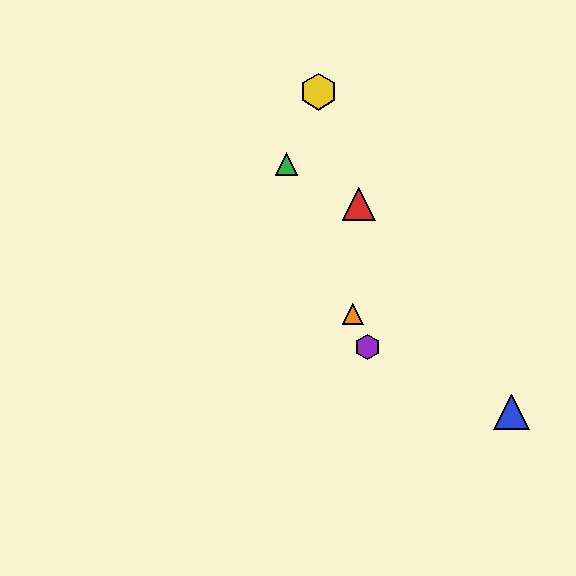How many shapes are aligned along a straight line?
3 shapes (the green triangle, the purple hexagon, the orange triangle) are aligned along a straight line.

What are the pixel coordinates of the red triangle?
The red triangle is at (359, 204).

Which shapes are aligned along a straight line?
The green triangle, the purple hexagon, the orange triangle are aligned along a straight line.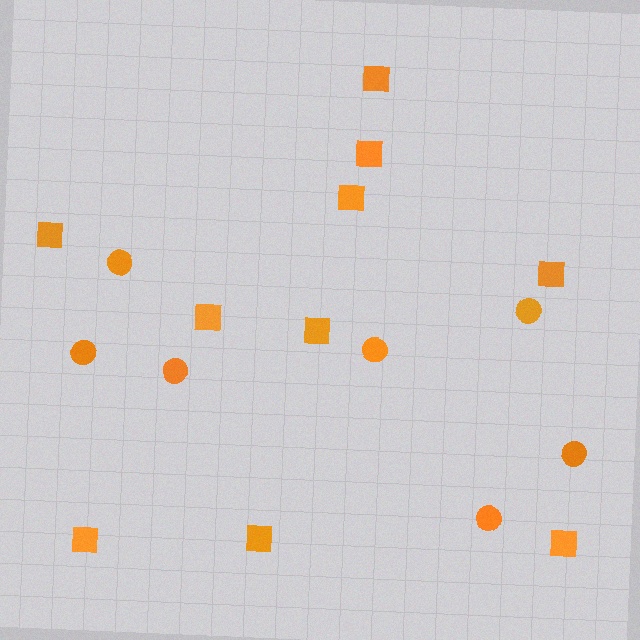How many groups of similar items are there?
There are 2 groups: one group of squares (10) and one group of circles (7).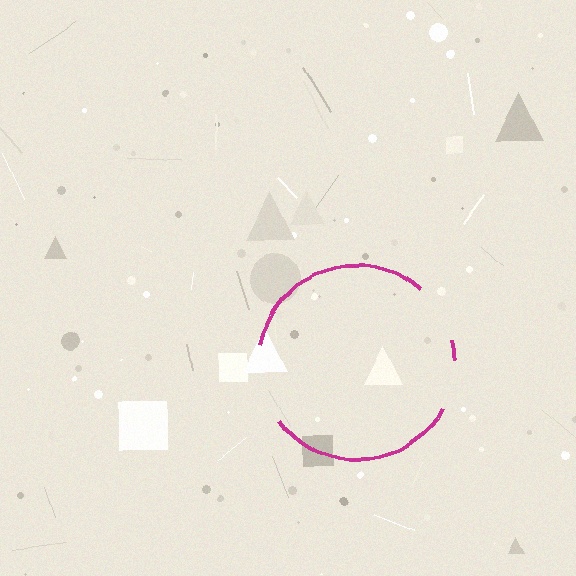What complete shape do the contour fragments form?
The contour fragments form a circle.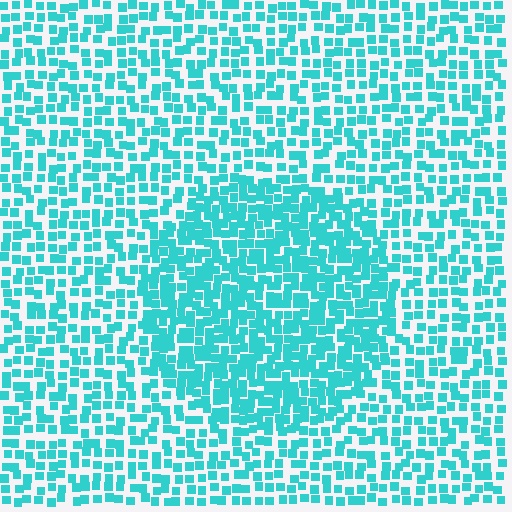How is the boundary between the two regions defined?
The boundary is defined by a change in element density (approximately 1.7x ratio). All elements are the same color, size, and shape.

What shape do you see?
I see a circle.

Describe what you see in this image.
The image contains small cyan elements arranged at two different densities. A circle-shaped region is visible where the elements are more densely packed than the surrounding area.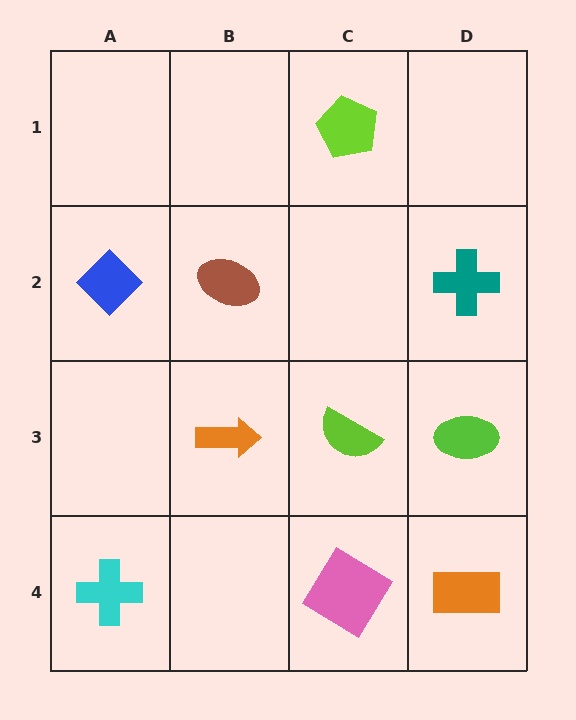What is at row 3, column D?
A lime ellipse.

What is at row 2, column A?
A blue diamond.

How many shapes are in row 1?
1 shape.